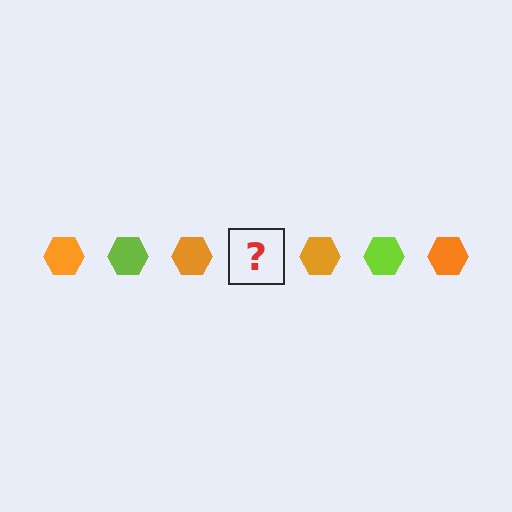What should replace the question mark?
The question mark should be replaced with a lime hexagon.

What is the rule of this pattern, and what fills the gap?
The rule is that the pattern cycles through orange, lime hexagons. The gap should be filled with a lime hexagon.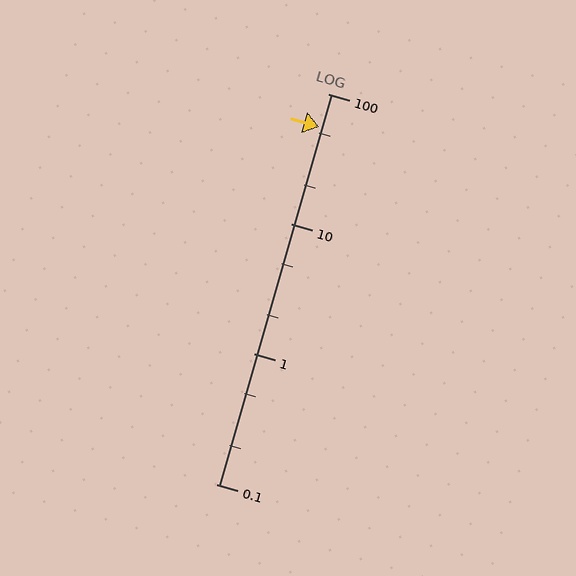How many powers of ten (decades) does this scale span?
The scale spans 3 decades, from 0.1 to 100.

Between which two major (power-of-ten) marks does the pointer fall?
The pointer is between 10 and 100.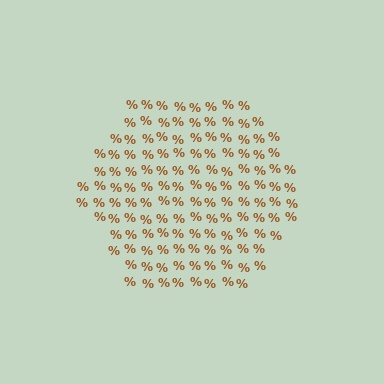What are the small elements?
The small elements are percent signs.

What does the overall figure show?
The overall figure shows a hexagon.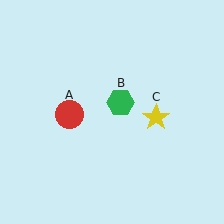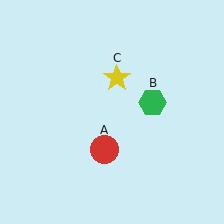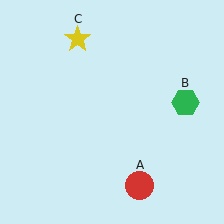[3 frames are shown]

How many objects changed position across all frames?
3 objects changed position: red circle (object A), green hexagon (object B), yellow star (object C).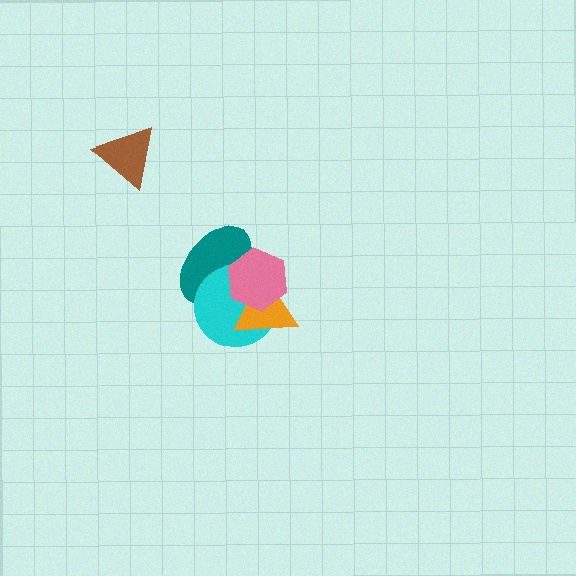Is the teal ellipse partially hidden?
Yes, it is partially covered by another shape.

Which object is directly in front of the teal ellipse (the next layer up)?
The cyan circle is directly in front of the teal ellipse.